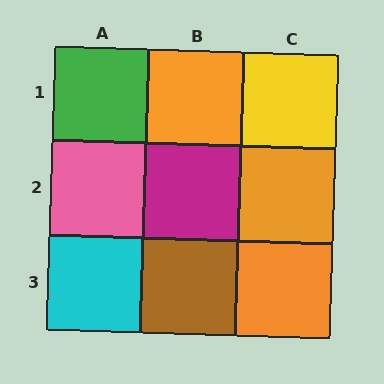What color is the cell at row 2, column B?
Magenta.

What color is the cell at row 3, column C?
Orange.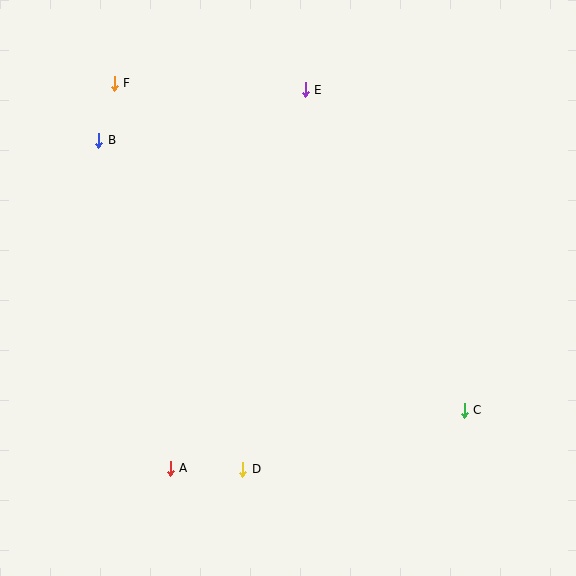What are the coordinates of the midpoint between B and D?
The midpoint between B and D is at (171, 305).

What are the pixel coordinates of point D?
Point D is at (243, 469).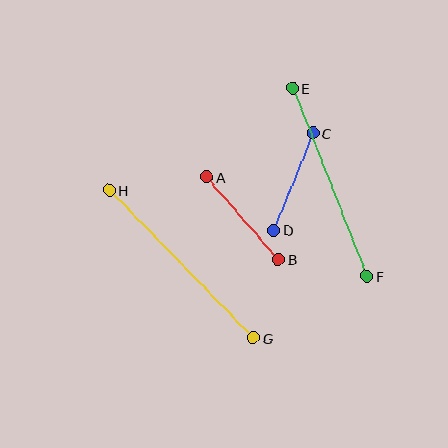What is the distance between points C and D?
The distance is approximately 104 pixels.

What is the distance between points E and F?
The distance is approximately 202 pixels.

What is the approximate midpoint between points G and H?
The midpoint is at approximately (182, 264) pixels.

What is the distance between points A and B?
The distance is approximately 109 pixels.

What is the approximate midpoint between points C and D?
The midpoint is at approximately (293, 182) pixels.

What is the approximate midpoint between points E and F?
The midpoint is at approximately (330, 182) pixels.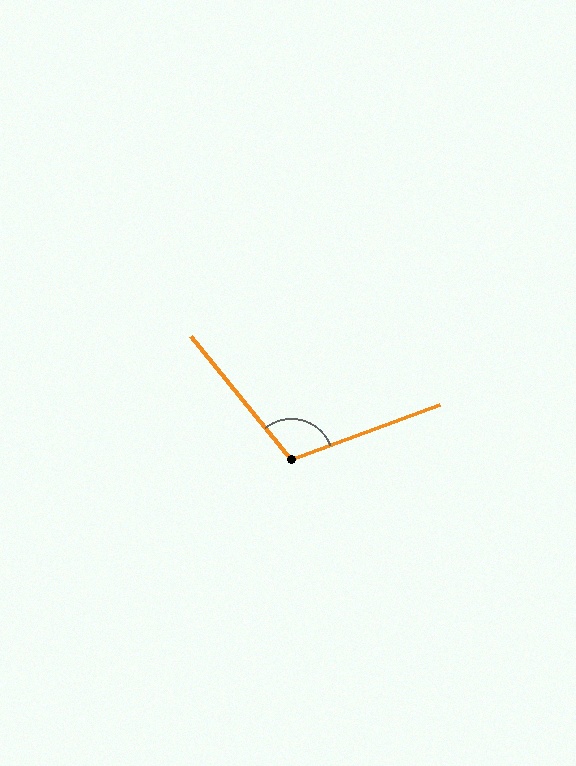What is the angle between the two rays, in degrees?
Approximately 109 degrees.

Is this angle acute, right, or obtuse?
It is obtuse.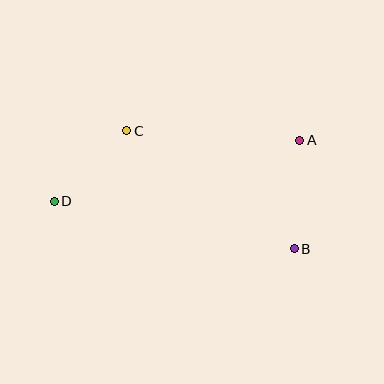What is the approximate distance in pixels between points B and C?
The distance between B and C is approximately 205 pixels.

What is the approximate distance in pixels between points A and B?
The distance between A and B is approximately 108 pixels.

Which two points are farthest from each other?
Points A and D are farthest from each other.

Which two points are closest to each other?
Points C and D are closest to each other.